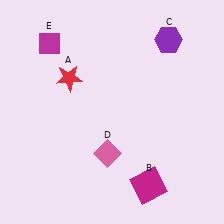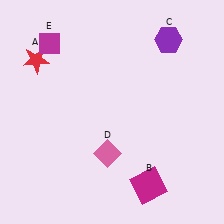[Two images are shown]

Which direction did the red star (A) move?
The red star (A) moved left.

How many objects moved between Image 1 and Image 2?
1 object moved between the two images.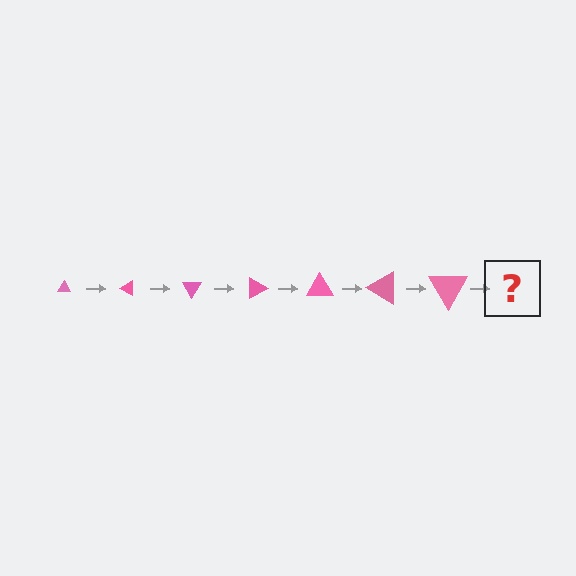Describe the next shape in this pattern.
It should be a triangle, larger than the previous one and rotated 210 degrees from the start.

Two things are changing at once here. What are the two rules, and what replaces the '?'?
The two rules are that the triangle grows larger each step and it rotates 30 degrees each step. The '?' should be a triangle, larger than the previous one and rotated 210 degrees from the start.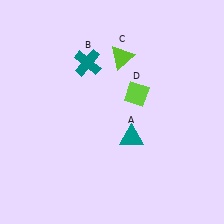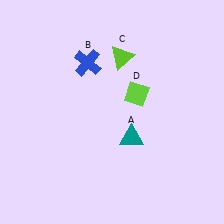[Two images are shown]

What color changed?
The cross (B) changed from teal in Image 1 to blue in Image 2.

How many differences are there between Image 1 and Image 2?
There is 1 difference between the two images.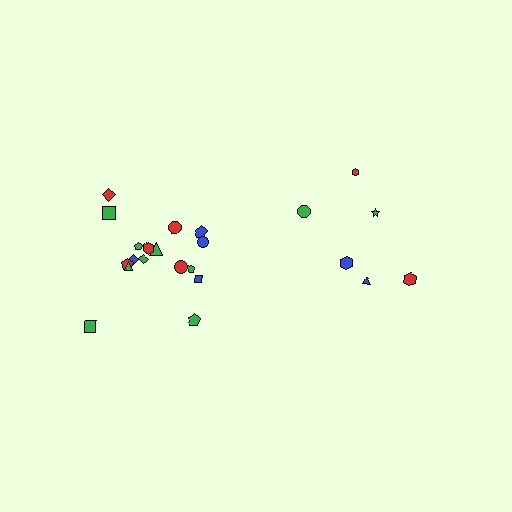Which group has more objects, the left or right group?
The left group.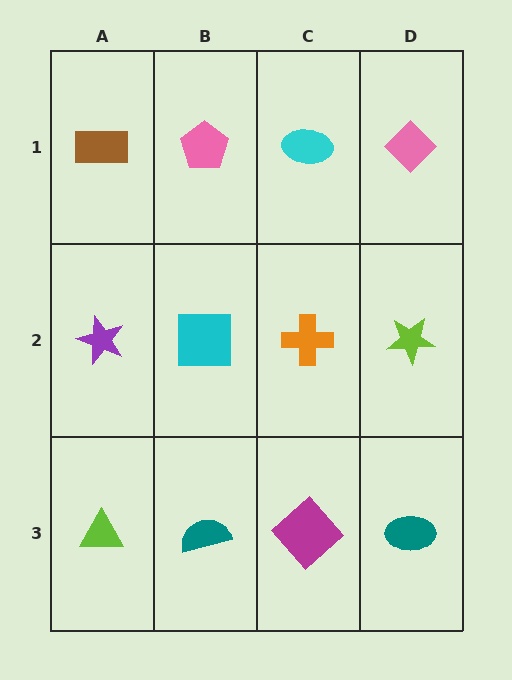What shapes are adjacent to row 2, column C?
A cyan ellipse (row 1, column C), a magenta diamond (row 3, column C), a cyan square (row 2, column B), a lime star (row 2, column D).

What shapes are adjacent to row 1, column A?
A purple star (row 2, column A), a pink pentagon (row 1, column B).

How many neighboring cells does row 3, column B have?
3.